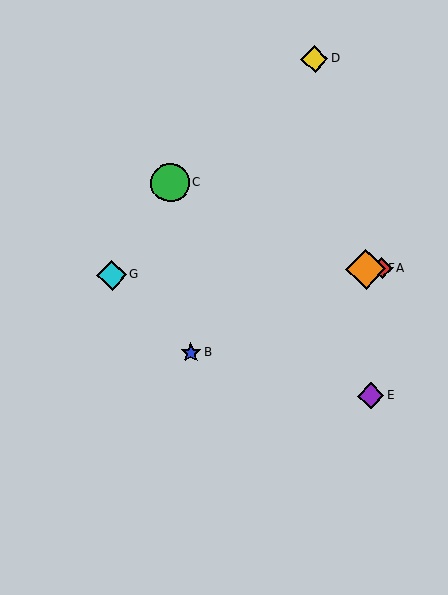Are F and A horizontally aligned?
Yes, both are at y≈269.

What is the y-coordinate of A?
Object A is at y≈268.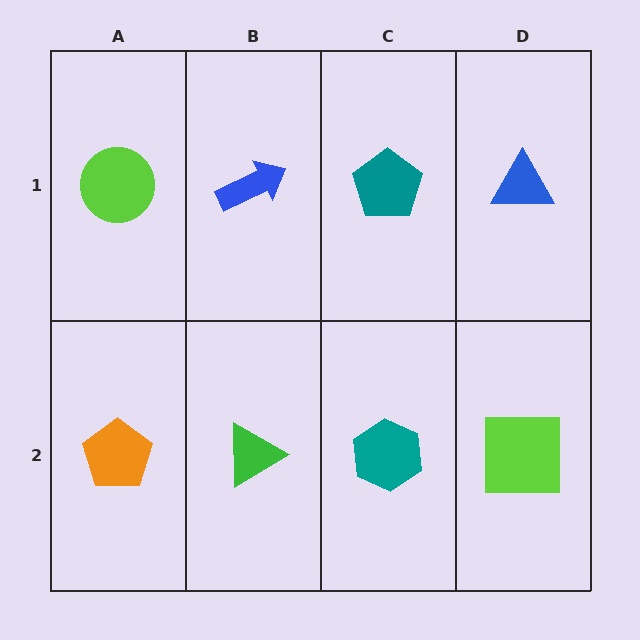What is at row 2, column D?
A lime square.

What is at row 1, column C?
A teal pentagon.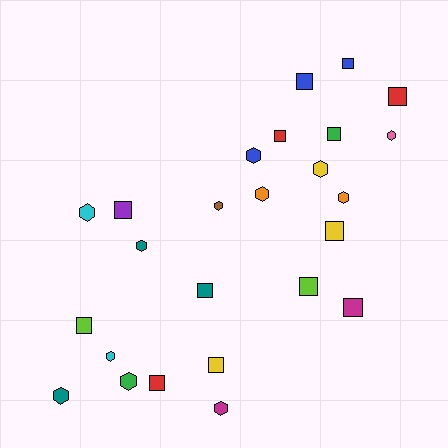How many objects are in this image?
There are 25 objects.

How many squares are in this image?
There are 13 squares.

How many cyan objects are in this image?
There are 2 cyan objects.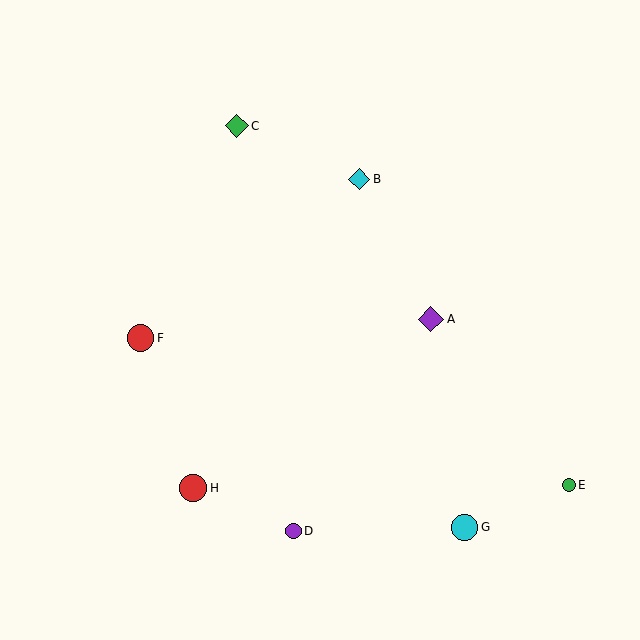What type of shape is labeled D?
Shape D is a purple circle.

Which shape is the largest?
The red circle (labeled H) is the largest.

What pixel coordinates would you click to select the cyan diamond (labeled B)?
Click at (359, 179) to select the cyan diamond B.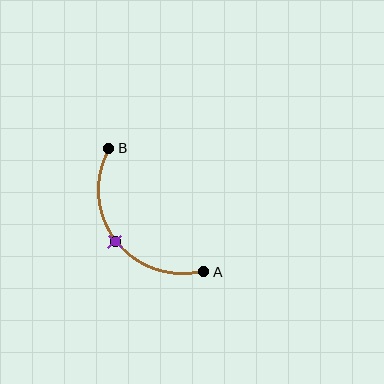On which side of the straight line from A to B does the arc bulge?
The arc bulges below and to the left of the straight line connecting A and B.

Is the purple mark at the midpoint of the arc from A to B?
Yes. The purple mark lies on the arc at equal arc-length from both A and B — it is the arc midpoint.